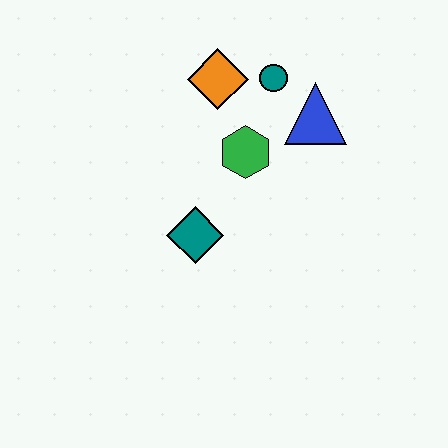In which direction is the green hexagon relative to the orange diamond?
The green hexagon is below the orange diamond.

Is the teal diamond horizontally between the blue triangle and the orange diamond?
No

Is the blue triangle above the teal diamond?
Yes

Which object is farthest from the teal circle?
The teal diamond is farthest from the teal circle.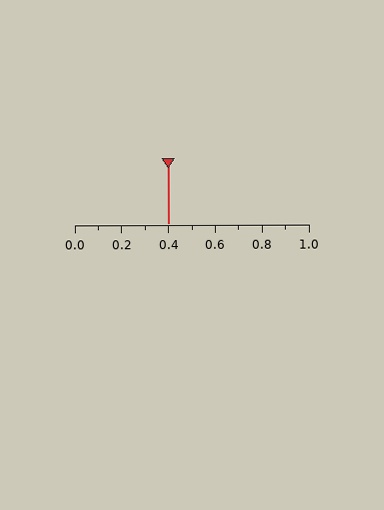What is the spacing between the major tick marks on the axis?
The major ticks are spaced 0.2 apart.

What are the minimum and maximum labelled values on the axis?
The axis runs from 0.0 to 1.0.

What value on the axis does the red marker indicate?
The marker indicates approximately 0.4.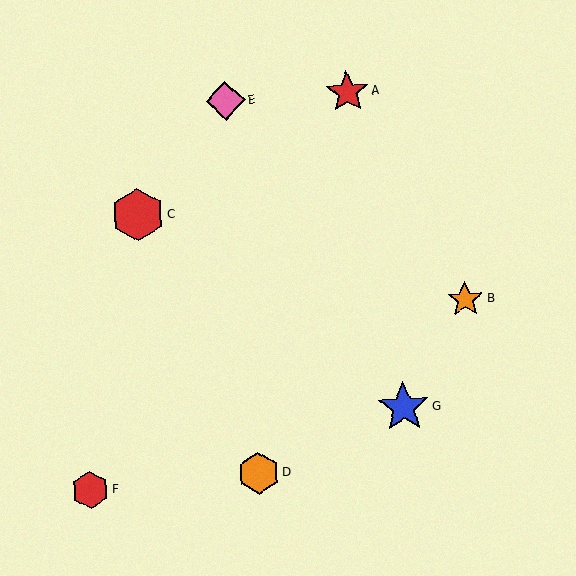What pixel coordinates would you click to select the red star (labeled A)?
Click at (347, 92) to select the red star A.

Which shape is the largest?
The red hexagon (labeled C) is the largest.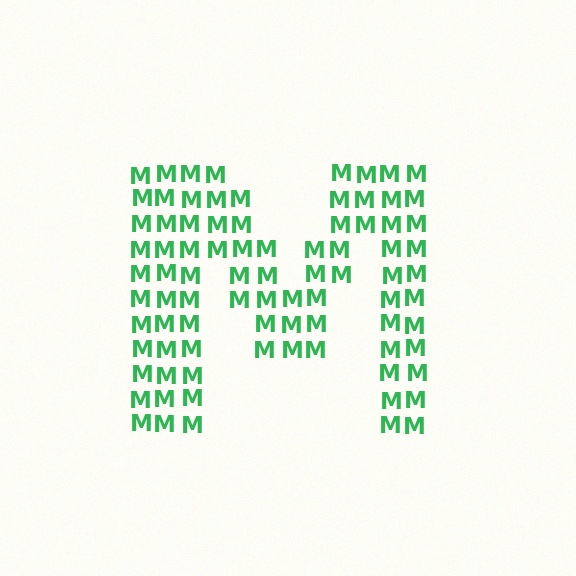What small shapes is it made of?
It is made of small letter M's.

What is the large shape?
The large shape is the letter M.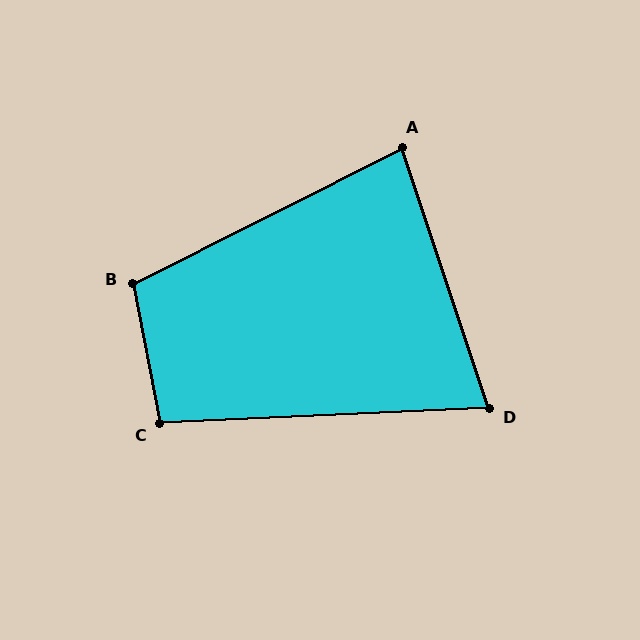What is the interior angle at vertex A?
Approximately 82 degrees (acute).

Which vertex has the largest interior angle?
B, at approximately 106 degrees.